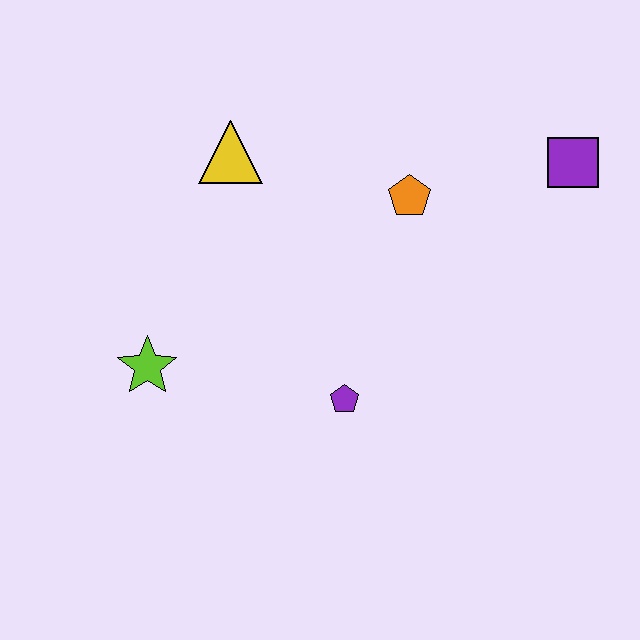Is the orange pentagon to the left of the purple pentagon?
No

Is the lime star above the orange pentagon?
No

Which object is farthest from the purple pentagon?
The purple square is farthest from the purple pentagon.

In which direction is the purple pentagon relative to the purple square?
The purple pentagon is below the purple square.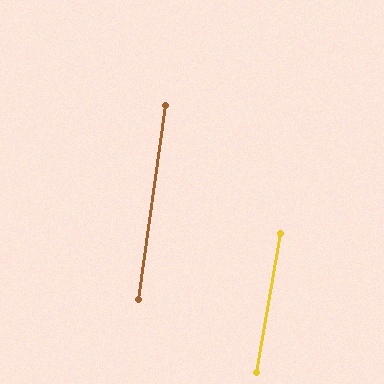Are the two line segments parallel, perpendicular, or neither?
Parallel — their directions differ by only 1.8°.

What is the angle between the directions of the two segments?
Approximately 2 degrees.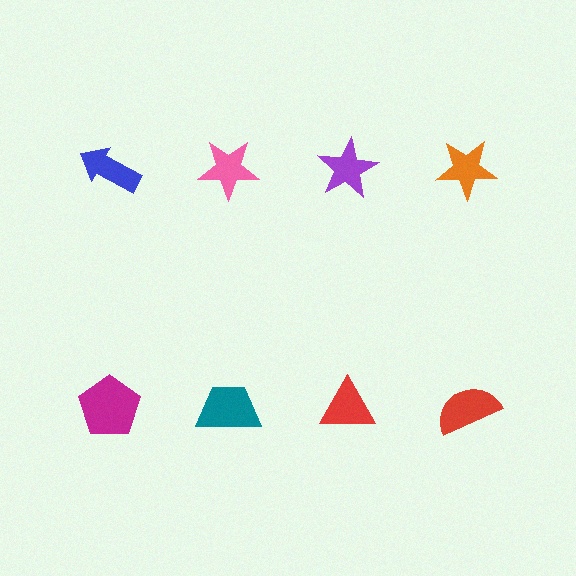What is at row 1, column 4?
An orange star.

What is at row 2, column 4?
A red semicircle.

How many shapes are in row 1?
4 shapes.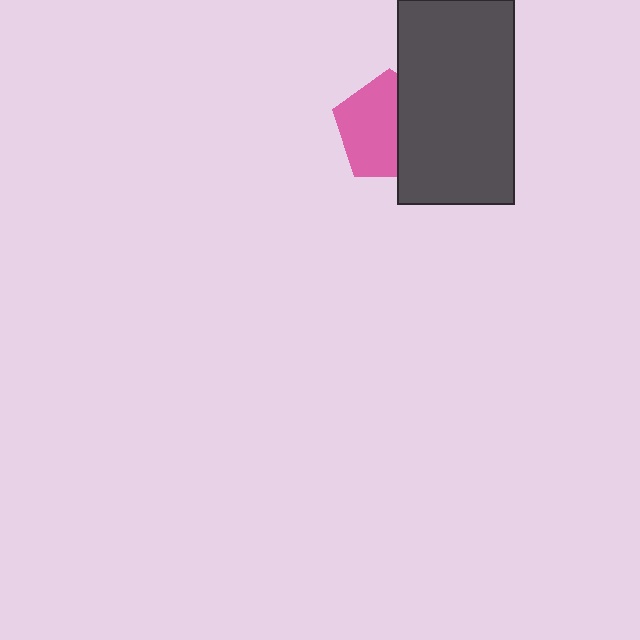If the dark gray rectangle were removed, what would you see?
You would see the complete pink pentagon.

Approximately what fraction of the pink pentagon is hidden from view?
Roughly 40% of the pink pentagon is hidden behind the dark gray rectangle.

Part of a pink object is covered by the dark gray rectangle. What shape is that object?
It is a pentagon.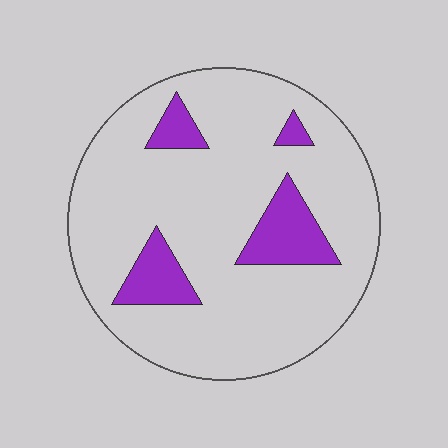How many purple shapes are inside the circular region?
4.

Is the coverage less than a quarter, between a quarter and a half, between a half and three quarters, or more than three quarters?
Less than a quarter.